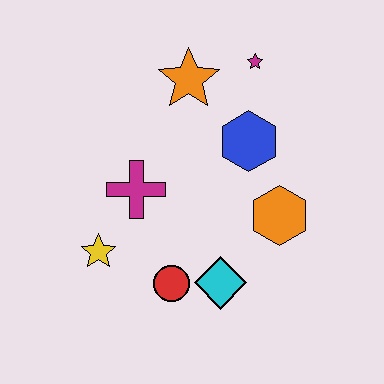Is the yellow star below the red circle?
No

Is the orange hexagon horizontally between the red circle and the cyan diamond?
No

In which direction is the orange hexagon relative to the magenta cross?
The orange hexagon is to the right of the magenta cross.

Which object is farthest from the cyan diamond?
The magenta star is farthest from the cyan diamond.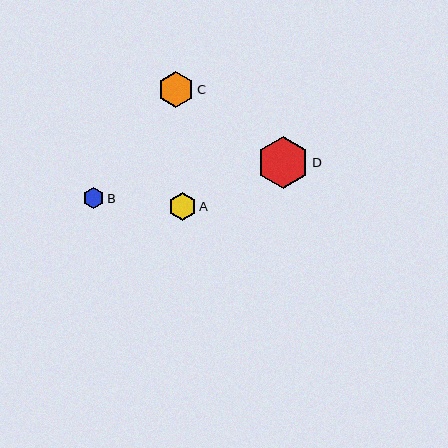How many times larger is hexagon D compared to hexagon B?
Hexagon D is approximately 2.5 times the size of hexagon B.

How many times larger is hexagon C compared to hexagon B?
Hexagon C is approximately 1.7 times the size of hexagon B.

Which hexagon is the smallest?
Hexagon B is the smallest with a size of approximately 21 pixels.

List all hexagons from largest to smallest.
From largest to smallest: D, C, A, B.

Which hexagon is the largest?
Hexagon D is the largest with a size of approximately 52 pixels.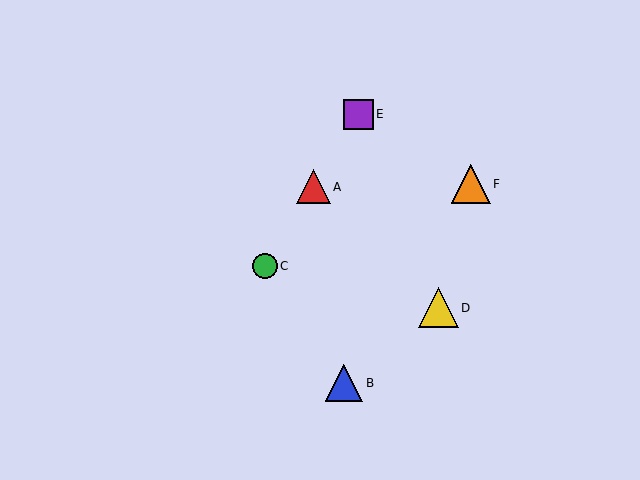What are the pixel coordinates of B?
Object B is at (344, 383).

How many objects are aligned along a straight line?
3 objects (A, C, E) are aligned along a straight line.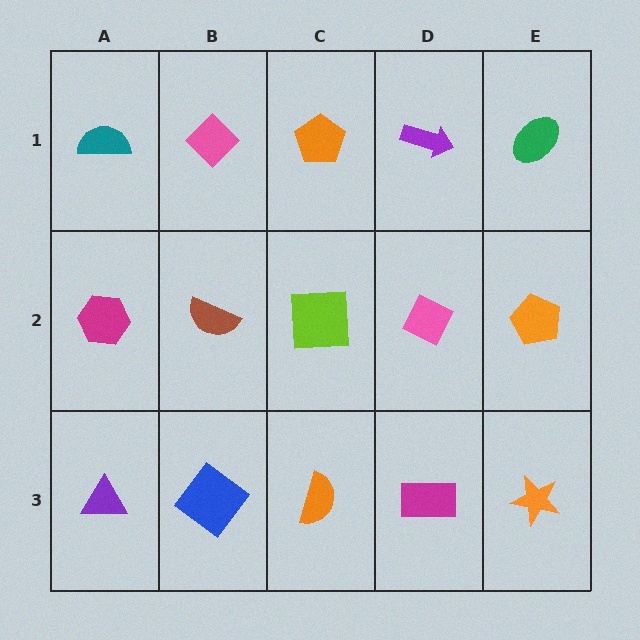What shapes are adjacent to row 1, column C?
A lime square (row 2, column C), a pink diamond (row 1, column B), a purple arrow (row 1, column D).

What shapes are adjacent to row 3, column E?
An orange pentagon (row 2, column E), a magenta rectangle (row 3, column D).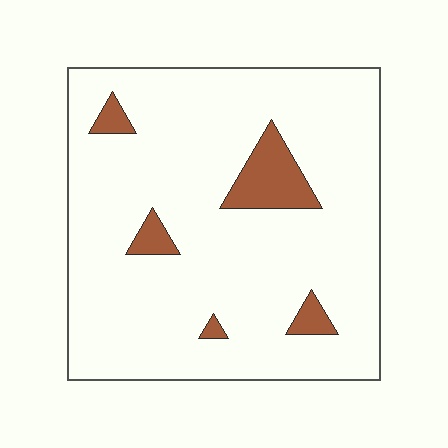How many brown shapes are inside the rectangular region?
5.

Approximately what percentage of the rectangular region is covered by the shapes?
Approximately 10%.